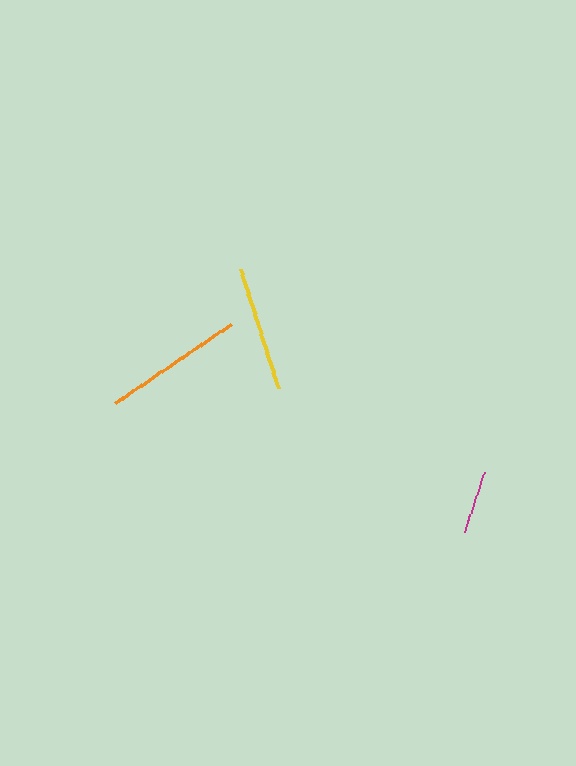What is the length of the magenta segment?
The magenta segment is approximately 63 pixels long.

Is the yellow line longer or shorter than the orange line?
The orange line is longer than the yellow line.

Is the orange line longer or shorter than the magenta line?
The orange line is longer than the magenta line.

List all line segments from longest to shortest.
From longest to shortest: orange, yellow, magenta.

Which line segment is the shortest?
The magenta line is the shortest at approximately 63 pixels.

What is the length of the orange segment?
The orange segment is approximately 141 pixels long.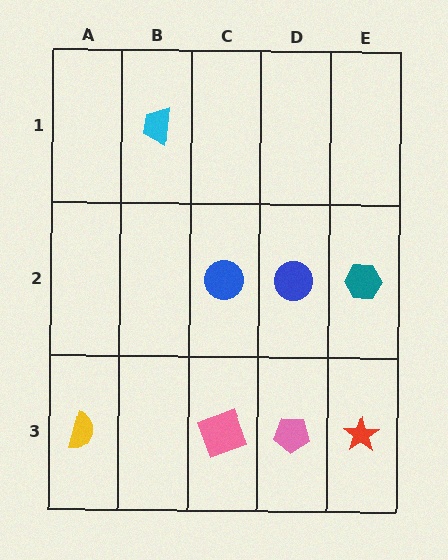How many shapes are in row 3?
4 shapes.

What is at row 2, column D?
A blue circle.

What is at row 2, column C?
A blue circle.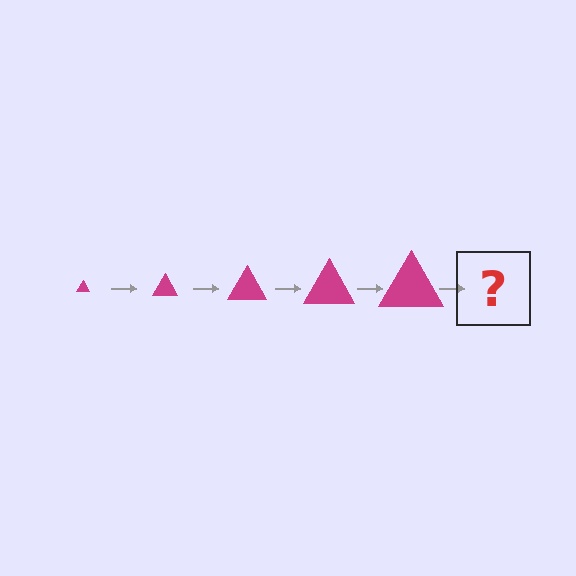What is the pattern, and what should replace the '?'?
The pattern is that the triangle gets progressively larger each step. The '?' should be a magenta triangle, larger than the previous one.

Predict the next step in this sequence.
The next step is a magenta triangle, larger than the previous one.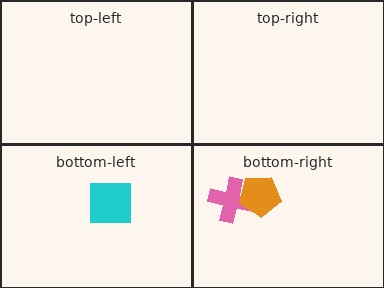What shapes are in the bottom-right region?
The pink cross, the orange pentagon.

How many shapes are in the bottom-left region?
1.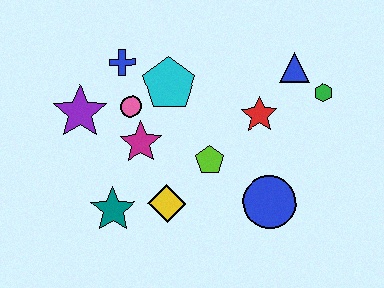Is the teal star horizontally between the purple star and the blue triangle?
Yes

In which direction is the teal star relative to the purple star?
The teal star is below the purple star.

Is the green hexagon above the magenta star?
Yes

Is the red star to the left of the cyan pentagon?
No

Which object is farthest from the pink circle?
The green hexagon is farthest from the pink circle.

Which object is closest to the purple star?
The pink circle is closest to the purple star.